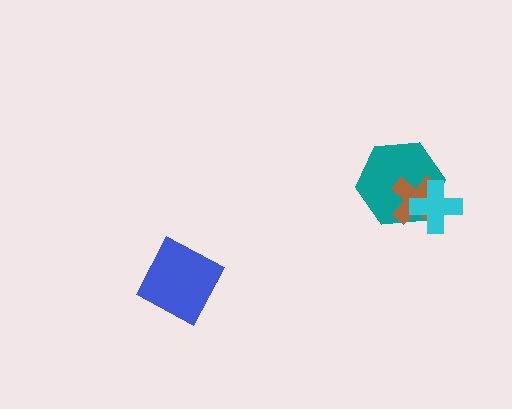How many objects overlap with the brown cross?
2 objects overlap with the brown cross.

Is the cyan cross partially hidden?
No, no other shape covers it.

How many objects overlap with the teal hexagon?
2 objects overlap with the teal hexagon.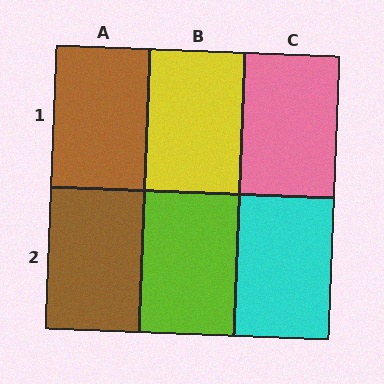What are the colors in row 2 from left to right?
Brown, lime, cyan.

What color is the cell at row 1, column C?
Pink.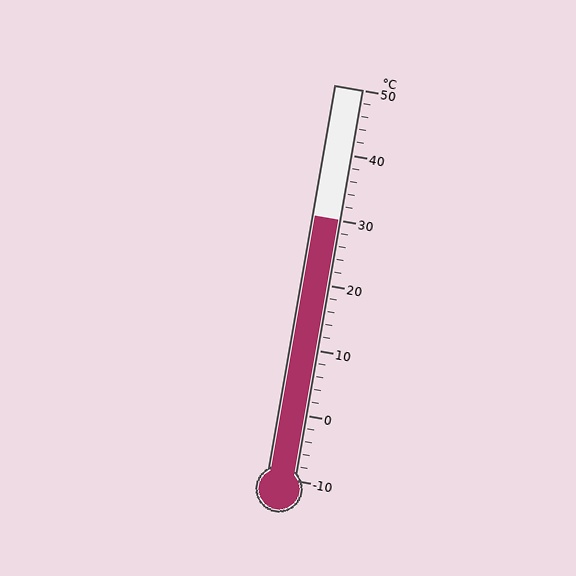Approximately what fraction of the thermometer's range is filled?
The thermometer is filled to approximately 65% of its range.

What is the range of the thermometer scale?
The thermometer scale ranges from -10°C to 50°C.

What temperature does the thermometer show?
The thermometer shows approximately 30°C.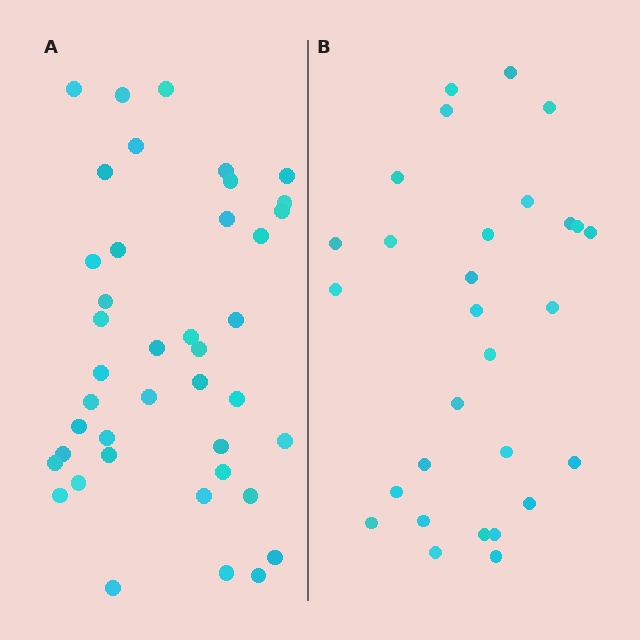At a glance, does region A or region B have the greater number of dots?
Region A (the left region) has more dots.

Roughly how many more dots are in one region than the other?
Region A has roughly 12 or so more dots than region B.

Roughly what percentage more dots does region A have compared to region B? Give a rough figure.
About 40% more.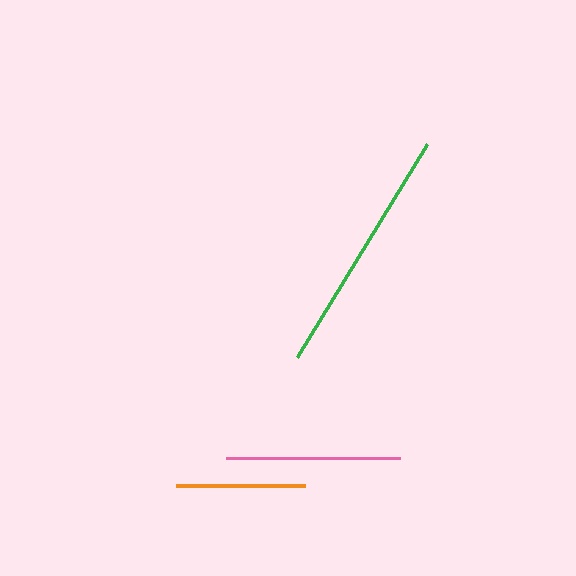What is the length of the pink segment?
The pink segment is approximately 175 pixels long.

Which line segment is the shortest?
The orange line is the shortest at approximately 129 pixels.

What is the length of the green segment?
The green segment is approximately 250 pixels long.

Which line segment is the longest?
The green line is the longest at approximately 250 pixels.